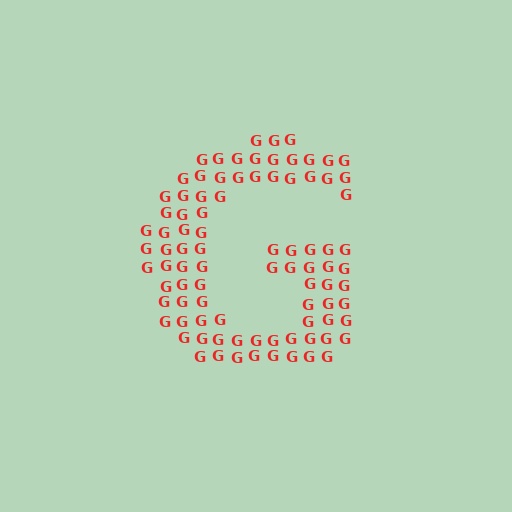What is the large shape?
The large shape is the letter G.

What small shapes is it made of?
It is made of small letter G's.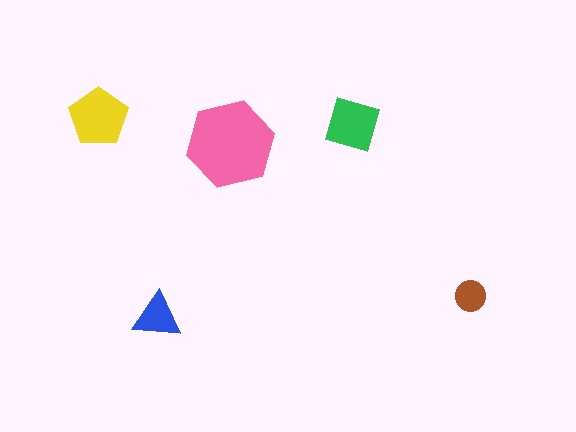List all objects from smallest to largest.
The brown circle, the blue triangle, the green square, the yellow pentagon, the pink hexagon.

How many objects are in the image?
There are 5 objects in the image.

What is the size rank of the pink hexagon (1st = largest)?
1st.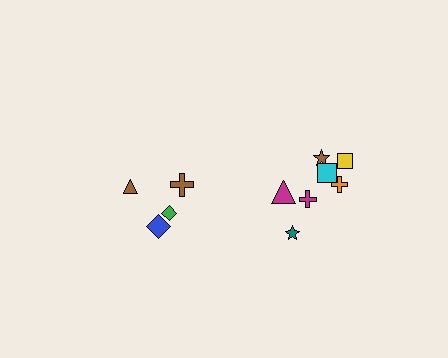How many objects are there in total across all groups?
There are 11 objects.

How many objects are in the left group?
There are 4 objects.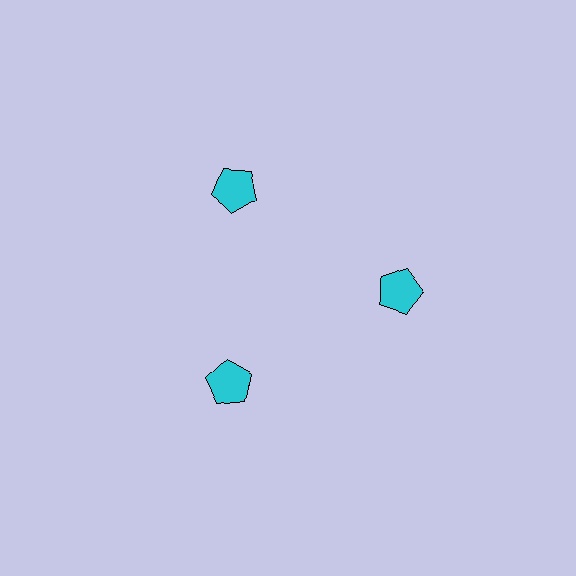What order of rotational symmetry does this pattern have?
This pattern has 3-fold rotational symmetry.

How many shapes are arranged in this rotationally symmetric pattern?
There are 3 shapes, arranged in 3 groups of 1.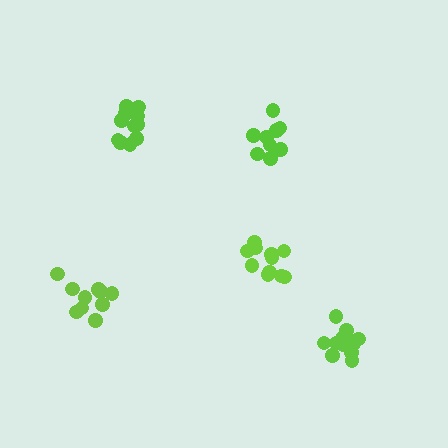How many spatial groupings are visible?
There are 5 spatial groupings.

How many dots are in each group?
Group 1: 12 dots, Group 2: 11 dots, Group 3: 11 dots, Group 4: 10 dots, Group 5: 9 dots (53 total).